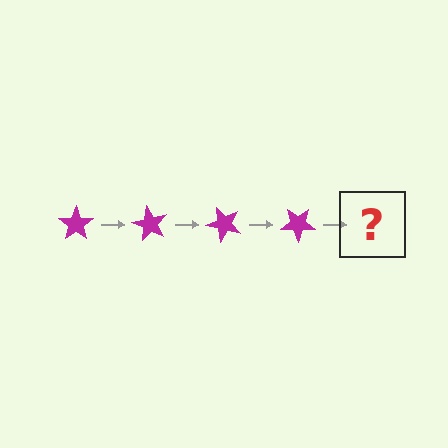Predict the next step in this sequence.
The next step is a magenta star rotated 240 degrees.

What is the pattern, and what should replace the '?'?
The pattern is that the star rotates 60 degrees each step. The '?' should be a magenta star rotated 240 degrees.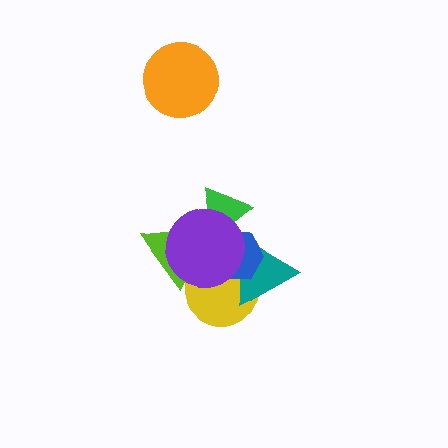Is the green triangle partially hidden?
Yes, it is partially covered by another shape.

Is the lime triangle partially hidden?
Yes, it is partially covered by another shape.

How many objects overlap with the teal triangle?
3 objects overlap with the teal triangle.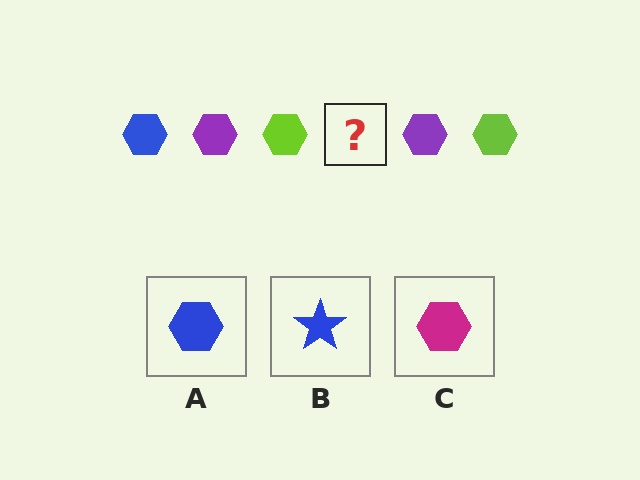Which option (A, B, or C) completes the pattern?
A.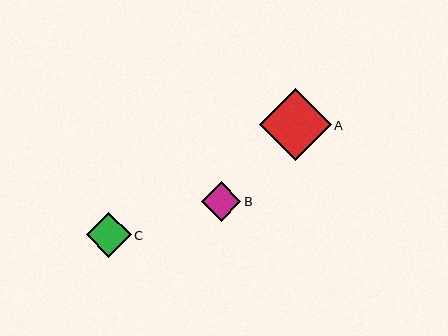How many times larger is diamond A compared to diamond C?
Diamond A is approximately 1.6 times the size of diamond C.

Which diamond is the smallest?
Diamond B is the smallest with a size of approximately 40 pixels.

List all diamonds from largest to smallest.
From largest to smallest: A, C, B.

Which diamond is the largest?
Diamond A is the largest with a size of approximately 71 pixels.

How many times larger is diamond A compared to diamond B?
Diamond A is approximately 1.8 times the size of diamond B.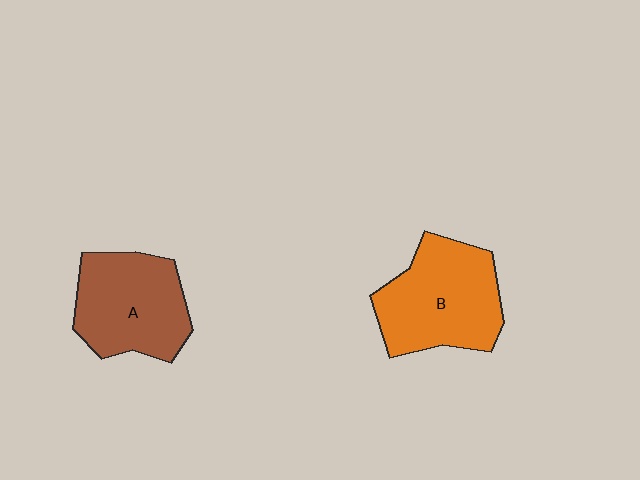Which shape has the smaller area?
Shape A (brown).